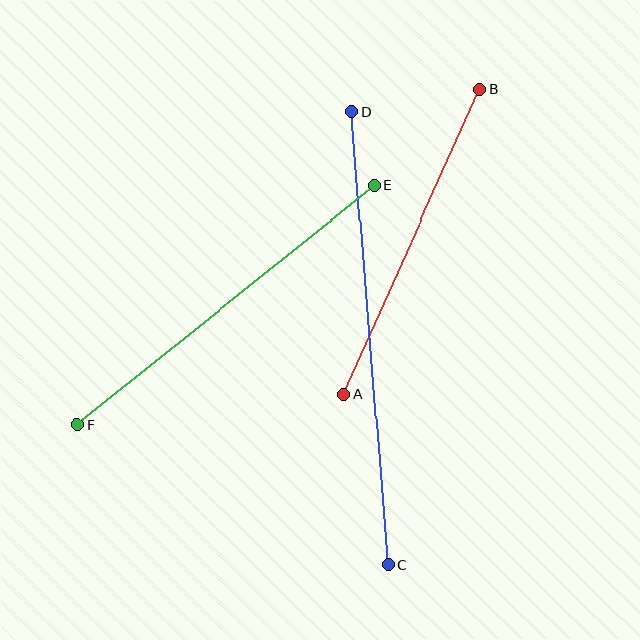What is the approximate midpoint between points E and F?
The midpoint is at approximately (226, 305) pixels.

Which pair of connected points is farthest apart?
Points C and D are farthest apart.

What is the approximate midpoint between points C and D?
The midpoint is at approximately (370, 338) pixels.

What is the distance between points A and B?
The distance is approximately 333 pixels.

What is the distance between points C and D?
The distance is approximately 454 pixels.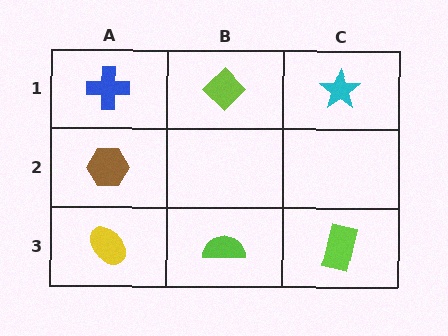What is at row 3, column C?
A lime rectangle.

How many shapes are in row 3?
3 shapes.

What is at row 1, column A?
A blue cross.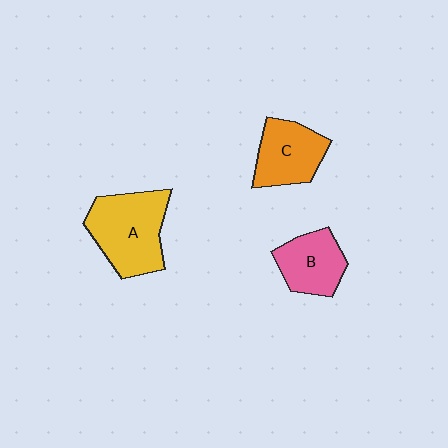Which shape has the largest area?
Shape A (yellow).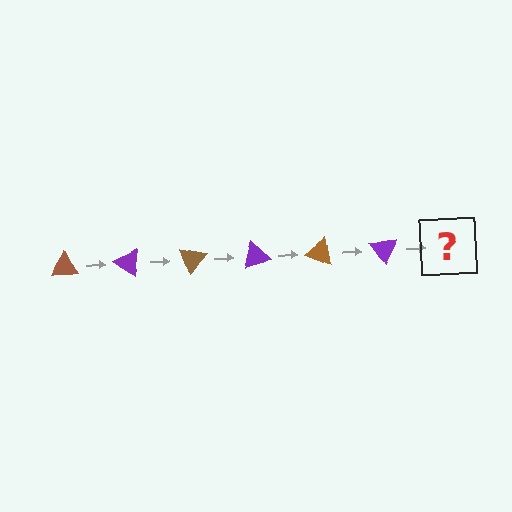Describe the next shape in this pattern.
It should be a brown triangle, rotated 210 degrees from the start.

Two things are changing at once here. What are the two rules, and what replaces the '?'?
The two rules are that it rotates 35 degrees each step and the color cycles through brown and purple. The '?' should be a brown triangle, rotated 210 degrees from the start.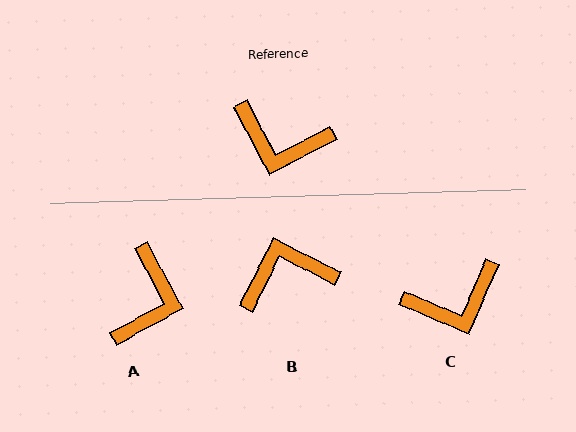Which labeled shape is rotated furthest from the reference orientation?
B, about 144 degrees away.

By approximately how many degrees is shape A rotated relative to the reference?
Approximately 91 degrees counter-clockwise.